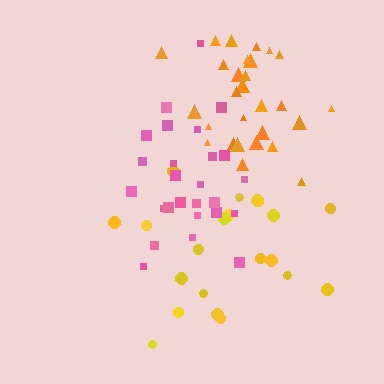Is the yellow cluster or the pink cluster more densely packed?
Pink.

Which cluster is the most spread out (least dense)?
Yellow.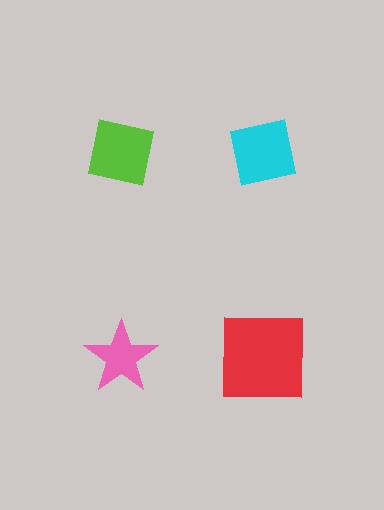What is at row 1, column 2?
A cyan square.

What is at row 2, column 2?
A red square.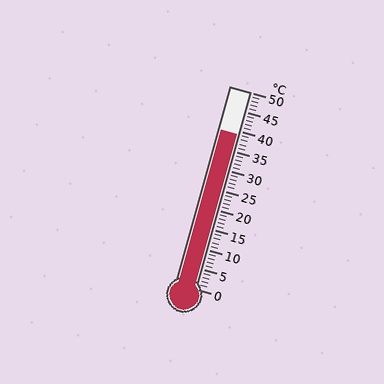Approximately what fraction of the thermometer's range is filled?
The thermometer is filled to approximately 80% of its range.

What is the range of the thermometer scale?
The thermometer scale ranges from 0°C to 50°C.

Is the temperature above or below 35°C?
The temperature is above 35°C.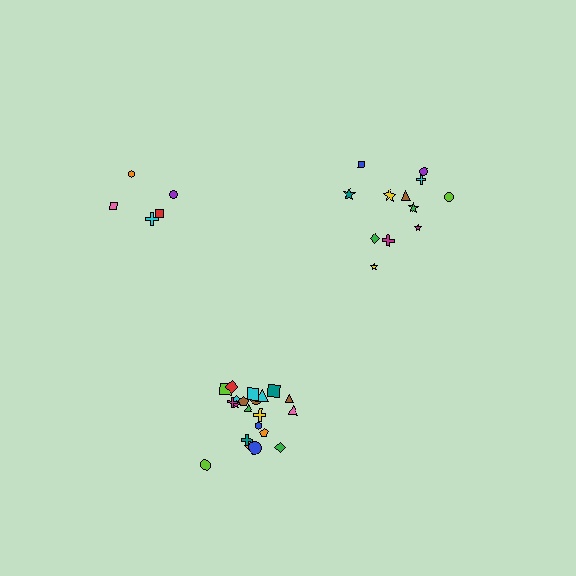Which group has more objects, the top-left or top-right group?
The top-right group.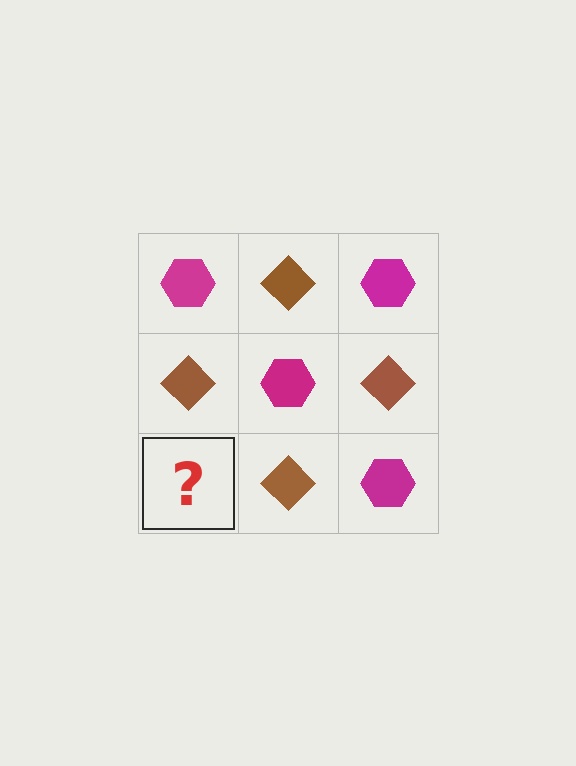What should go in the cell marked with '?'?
The missing cell should contain a magenta hexagon.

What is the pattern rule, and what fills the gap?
The rule is that it alternates magenta hexagon and brown diamond in a checkerboard pattern. The gap should be filled with a magenta hexagon.